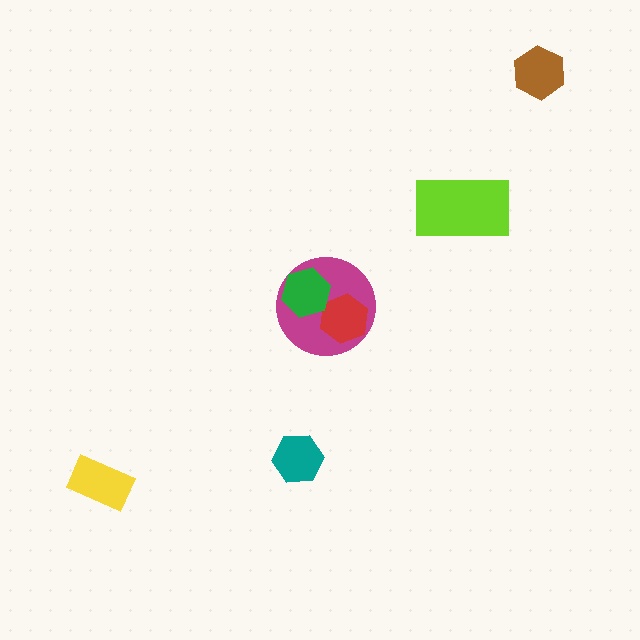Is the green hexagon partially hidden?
No, no other shape covers it.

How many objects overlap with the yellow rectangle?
0 objects overlap with the yellow rectangle.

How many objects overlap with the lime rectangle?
0 objects overlap with the lime rectangle.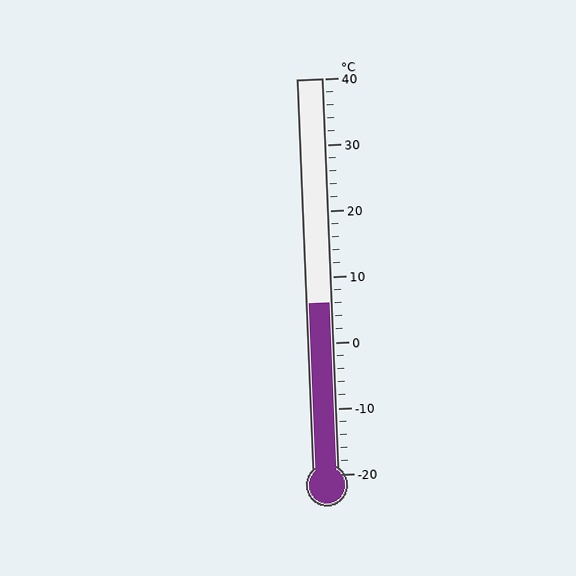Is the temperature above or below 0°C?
The temperature is above 0°C.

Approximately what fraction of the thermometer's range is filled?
The thermometer is filled to approximately 45% of its range.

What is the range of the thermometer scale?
The thermometer scale ranges from -20°C to 40°C.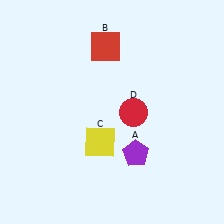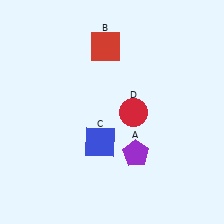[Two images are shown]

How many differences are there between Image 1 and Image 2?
There is 1 difference between the two images.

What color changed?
The square (C) changed from yellow in Image 1 to blue in Image 2.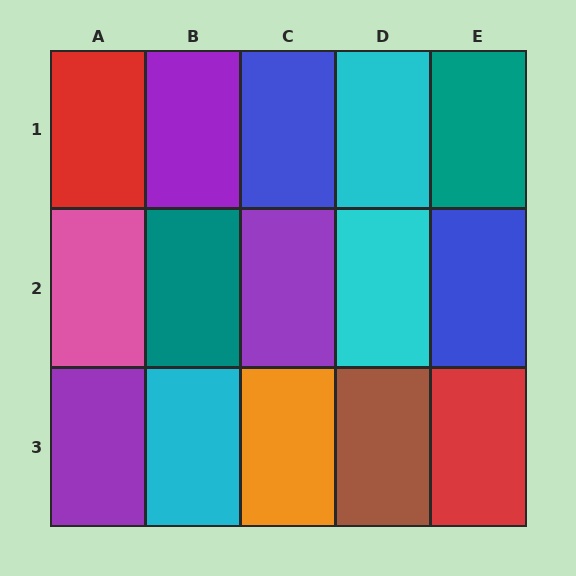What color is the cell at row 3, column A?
Purple.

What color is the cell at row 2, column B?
Teal.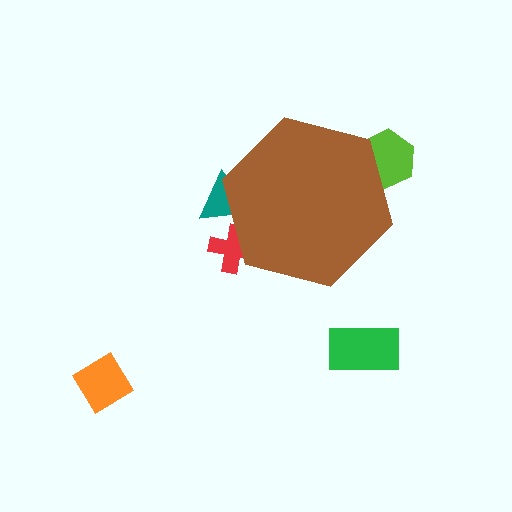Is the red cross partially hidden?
Yes, the red cross is partially hidden behind the brown hexagon.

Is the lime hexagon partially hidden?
Yes, the lime hexagon is partially hidden behind the brown hexagon.